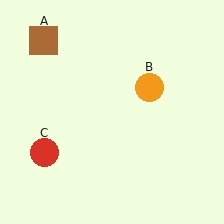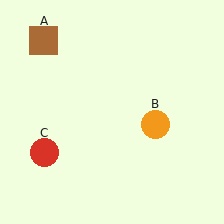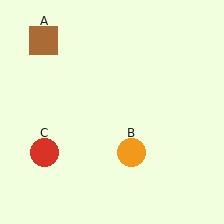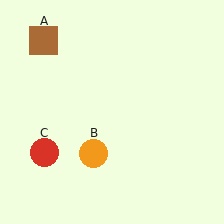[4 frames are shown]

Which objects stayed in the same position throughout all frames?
Brown square (object A) and red circle (object C) remained stationary.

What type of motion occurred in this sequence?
The orange circle (object B) rotated clockwise around the center of the scene.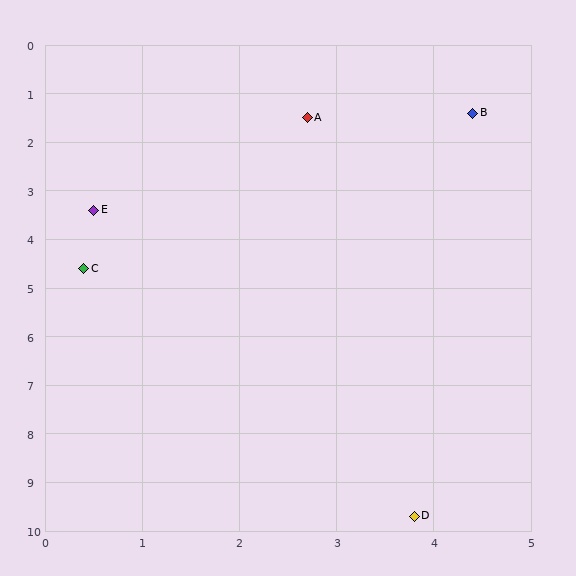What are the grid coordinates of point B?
Point B is at approximately (4.4, 1.4).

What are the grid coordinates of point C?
Point C is at approximately (0.4, 4.6).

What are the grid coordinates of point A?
Point A is at approximately (2.7, 1.5).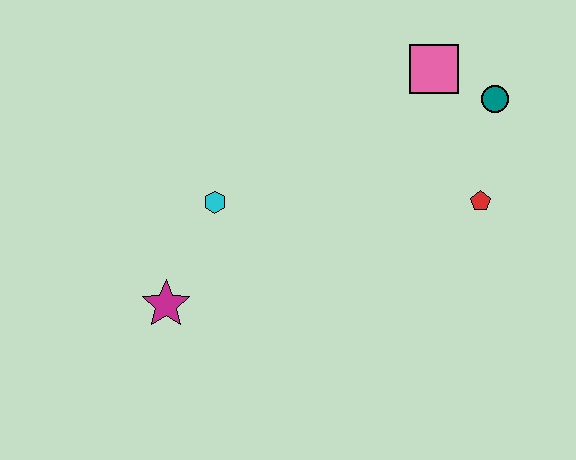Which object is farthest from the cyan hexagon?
The teal circle is farthest from the cyan hexagon.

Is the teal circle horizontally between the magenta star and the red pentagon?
No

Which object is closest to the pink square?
The teal circle is closest to the pink square.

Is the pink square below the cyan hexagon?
No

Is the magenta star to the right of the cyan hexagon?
No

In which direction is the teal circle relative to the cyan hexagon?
The teal circle is to the right of the cyan hexagon.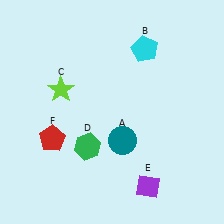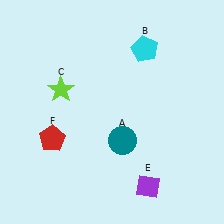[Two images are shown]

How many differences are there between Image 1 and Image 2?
There is 1 difference between the two images.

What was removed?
The green hexagon (D) was removed in Image 2.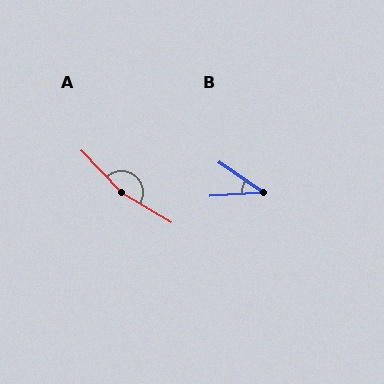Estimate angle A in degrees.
Approximately 164 degrees.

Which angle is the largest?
A, at approximately 164 degrees.